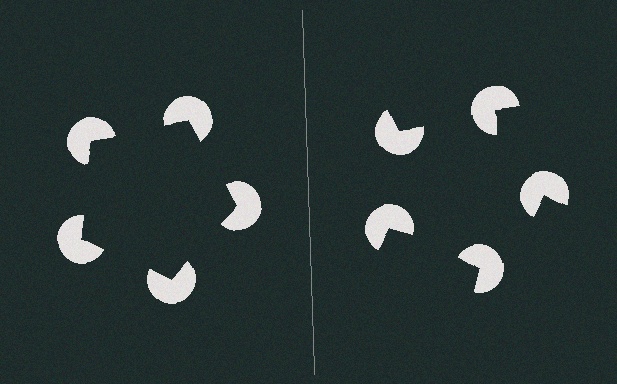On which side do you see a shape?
An illusory pentagon appears on the left side. On the right side the wedge cuts are rotated, so no coherent shape forms.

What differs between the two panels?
The pac-man discs are positioned identically on both sides; only the wedge orientations differ. On the left they align to a pentagon; on the right they are misaligned.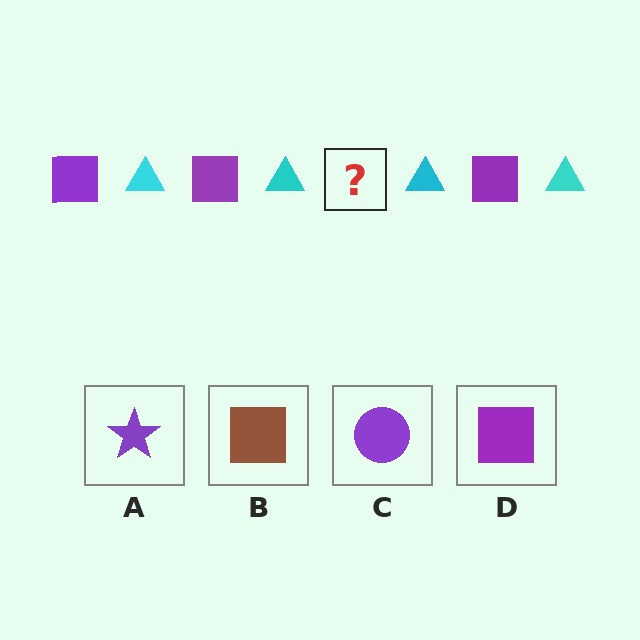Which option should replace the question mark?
Option D.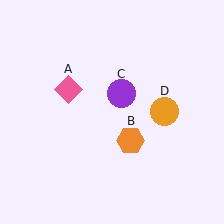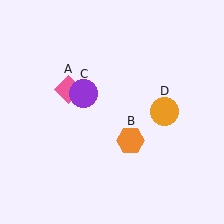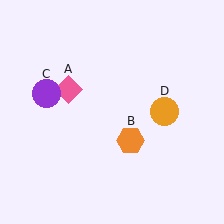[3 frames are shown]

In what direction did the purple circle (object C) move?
The purple circle (object C) moved left.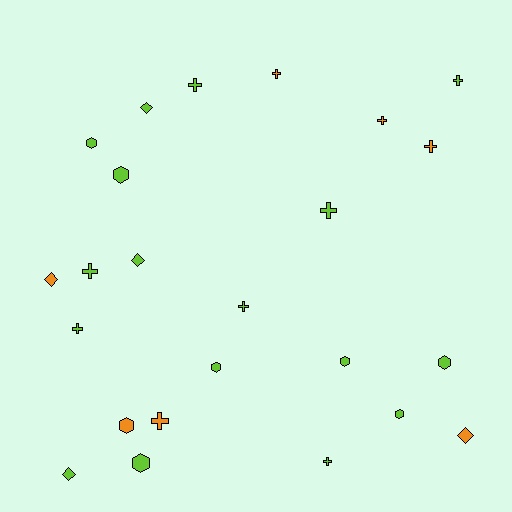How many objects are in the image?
There are 24 objects.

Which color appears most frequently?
Lime, with 17 objects.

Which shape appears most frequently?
Cross, with 11 objects.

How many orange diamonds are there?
There are 2 orange diamonds.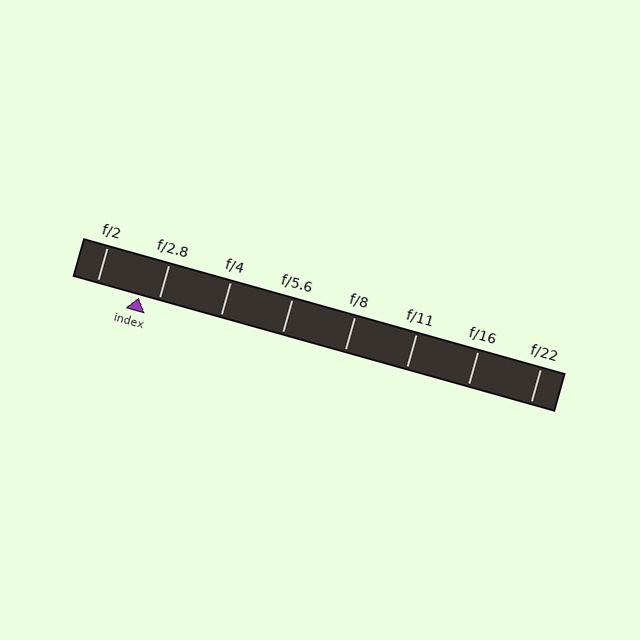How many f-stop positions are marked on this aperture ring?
There are 8 f-stop positions marked.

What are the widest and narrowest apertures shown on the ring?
The widest aperture shown is f/2 and the narrowest is f/22.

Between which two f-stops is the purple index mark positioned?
The index mark is between f/2 and f/2.8.